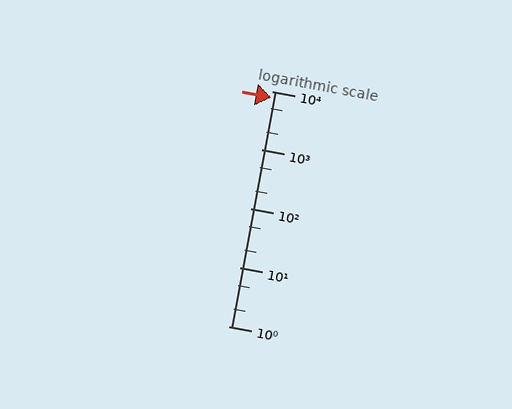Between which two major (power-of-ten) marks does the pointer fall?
The pointer is between 1000 and 10000.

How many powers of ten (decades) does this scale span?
The scale spans 4 decades, from 1 to 10000.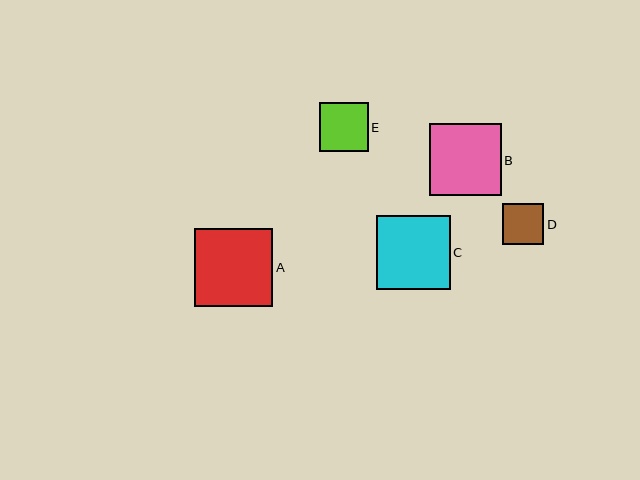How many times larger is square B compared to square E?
Square B is approximately 1.5 times the size of square E.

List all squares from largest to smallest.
From largest to smallest: A, C, B, E, D.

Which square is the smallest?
Square D is the smallest with a size of approximately 41 pixels.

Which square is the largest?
Square A is the largest with a size of approximately 78 pixels.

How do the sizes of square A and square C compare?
Square A and square C are approximately the same size.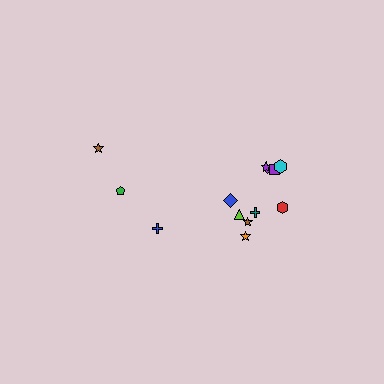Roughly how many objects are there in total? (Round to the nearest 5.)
Roughly 15 objects in total.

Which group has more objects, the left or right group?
The right group.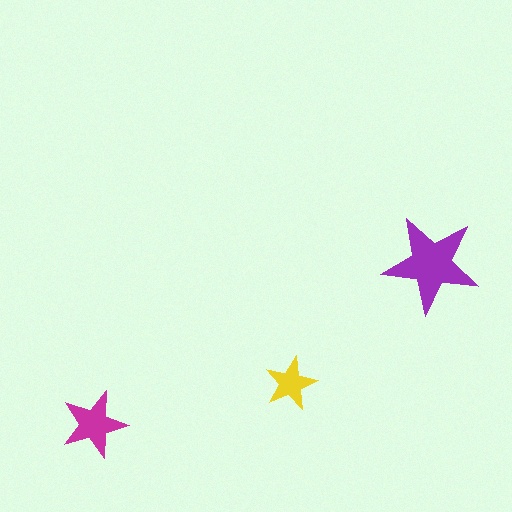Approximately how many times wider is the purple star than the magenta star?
About 1.5 times wider.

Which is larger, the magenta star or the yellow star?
The magenta one.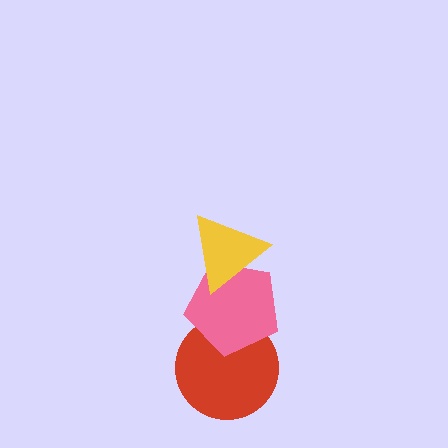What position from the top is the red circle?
The red circle is 3rd from the top.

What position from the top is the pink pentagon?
The pink pentagon is 2nd from the top.